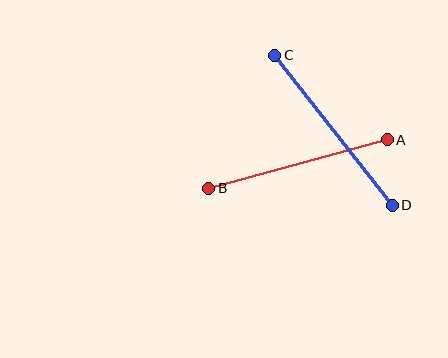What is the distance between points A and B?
The distance is approximately 185 pixels.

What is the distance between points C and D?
The distance is approximately 190 pixels.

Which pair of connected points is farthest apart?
Points C and D are farthest apart.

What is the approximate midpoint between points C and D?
The midpoint is at approximately (334, 130) pixels.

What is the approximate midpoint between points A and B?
The midpoint is at approximately (298, 164) pixels.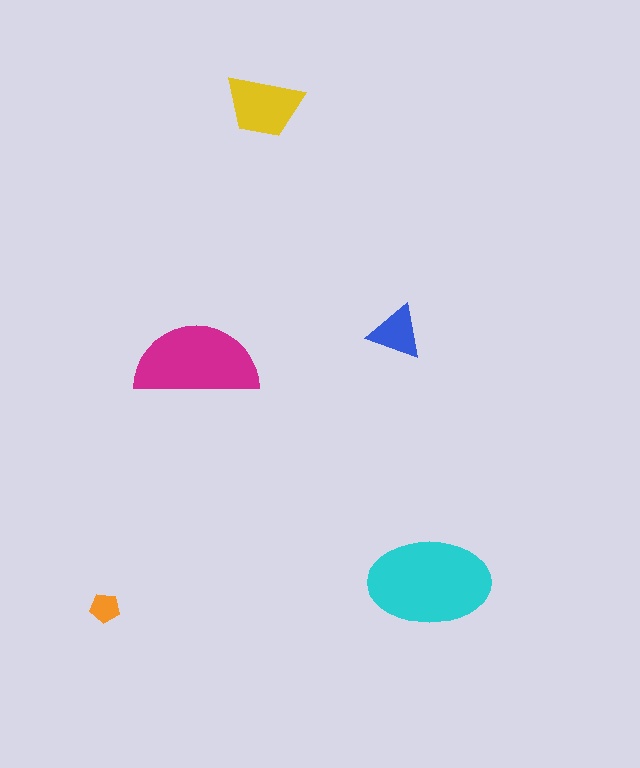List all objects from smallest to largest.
The orange pentagon, the blue triangle, the yellow trapezoid, the magenta semicircle, the cyan ellipse.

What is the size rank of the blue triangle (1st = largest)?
4th.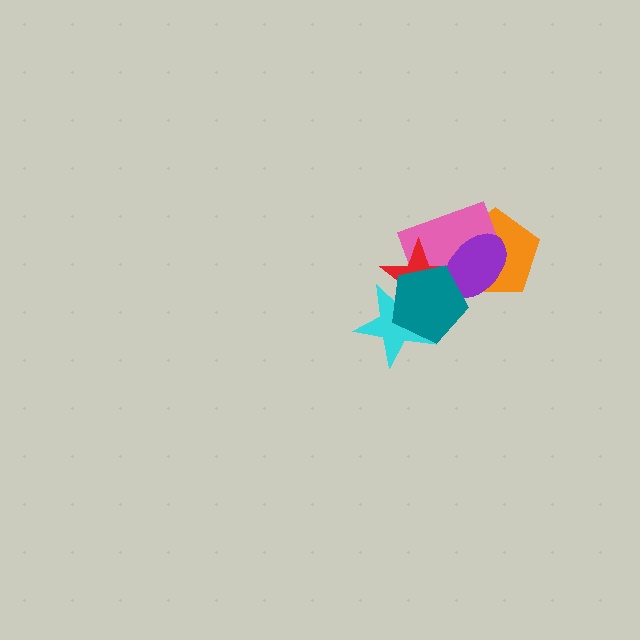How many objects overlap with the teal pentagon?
4 objects overlap with the teal pentagon.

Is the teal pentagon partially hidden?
No, no other shape covers it.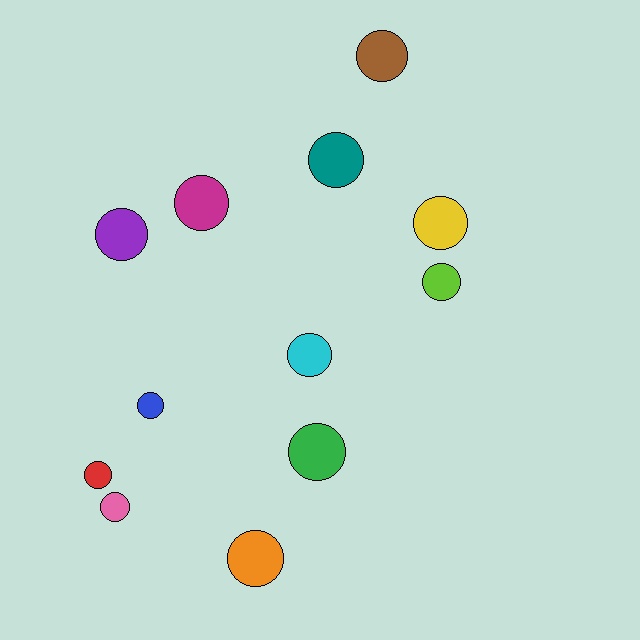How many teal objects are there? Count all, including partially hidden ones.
There is 1 teal object.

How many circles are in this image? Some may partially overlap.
There are 12 circles.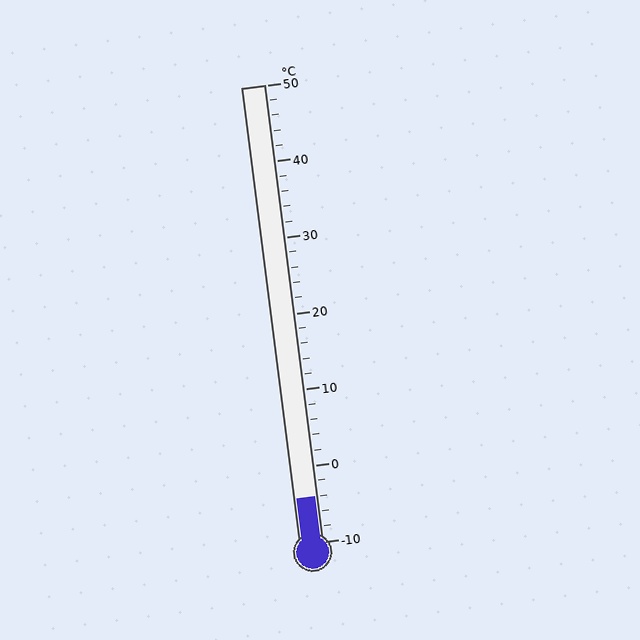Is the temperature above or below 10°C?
The temperature is below 10°C.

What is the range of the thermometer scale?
The thermometer scale ranges from -10°C to 50°C.